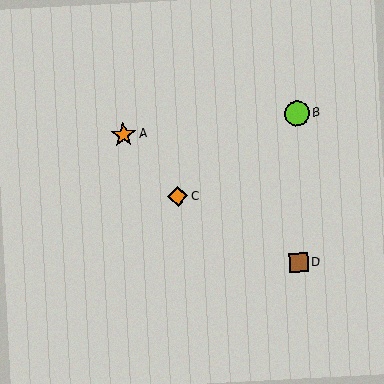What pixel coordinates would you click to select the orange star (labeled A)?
Click at (123, 135) to select the orange star A.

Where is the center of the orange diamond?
The center of the orange diamond is at (178, 196).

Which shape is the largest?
The lime circle (labeled B) is the largest.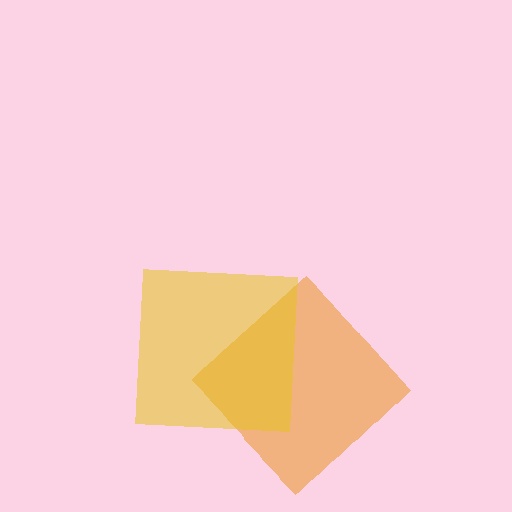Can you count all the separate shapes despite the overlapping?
Yes, there are 2 separate shapes.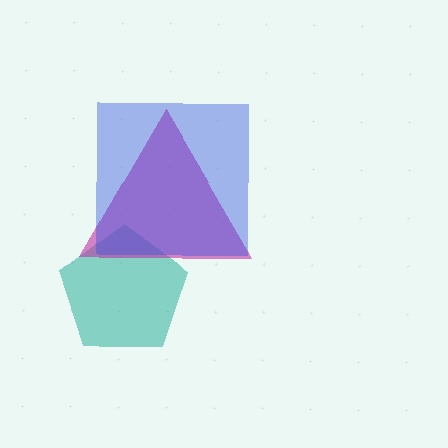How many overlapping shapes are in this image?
There are 3 overlapping shapes in the image.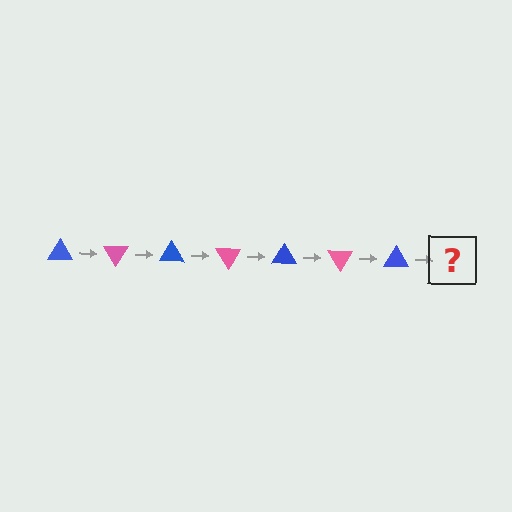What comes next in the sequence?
The next element should be a pink triangle, rotated 420 degrees from the start.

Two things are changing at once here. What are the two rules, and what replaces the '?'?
The two rules are that it rotates 60 degrees each step and the color cycles through blue and pink. The '?' should be a pink triangle, rotated 420 degrees from the start.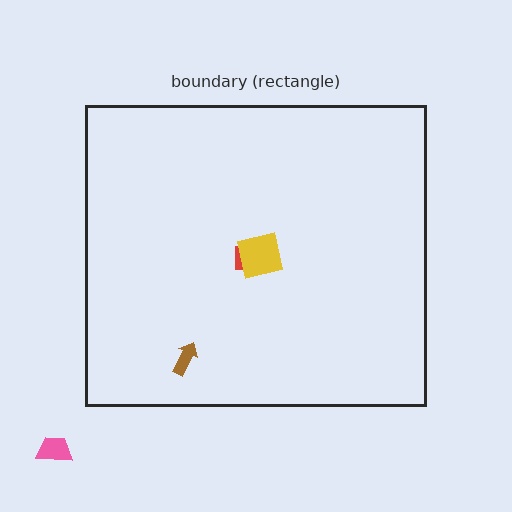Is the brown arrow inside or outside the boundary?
Inside.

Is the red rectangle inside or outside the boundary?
Inside.